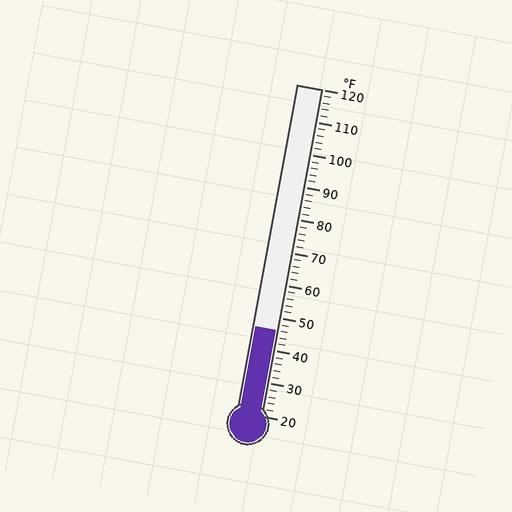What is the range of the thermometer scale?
The thermometer scale ranges from 20°F to 120°F.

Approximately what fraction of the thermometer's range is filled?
The thermometer is filled to approximately 25% of its range.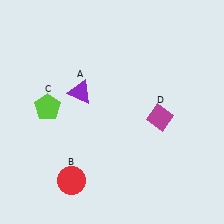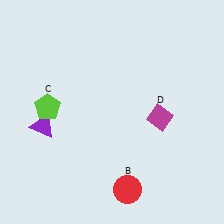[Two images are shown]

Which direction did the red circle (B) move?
The red circle (B) moved right.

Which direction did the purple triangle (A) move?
The purple triangle (A) moved left.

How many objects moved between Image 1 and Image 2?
2 objects moved between the two images.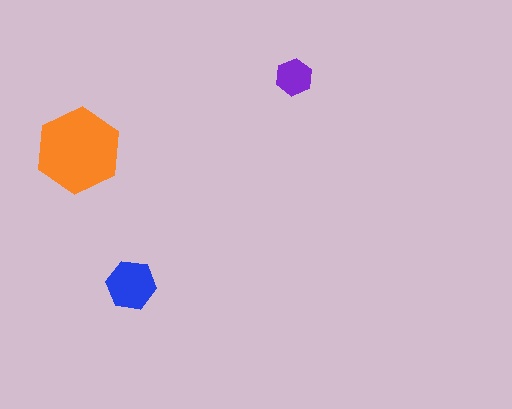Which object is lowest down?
The blue hexagon is bottommost.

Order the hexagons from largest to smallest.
the orange one, the blue one, the purple one.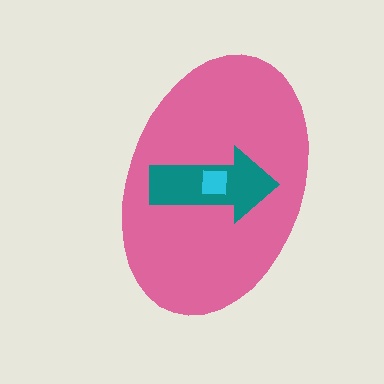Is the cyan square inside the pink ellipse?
Yes.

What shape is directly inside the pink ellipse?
The teal arrow.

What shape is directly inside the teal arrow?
The cyan square.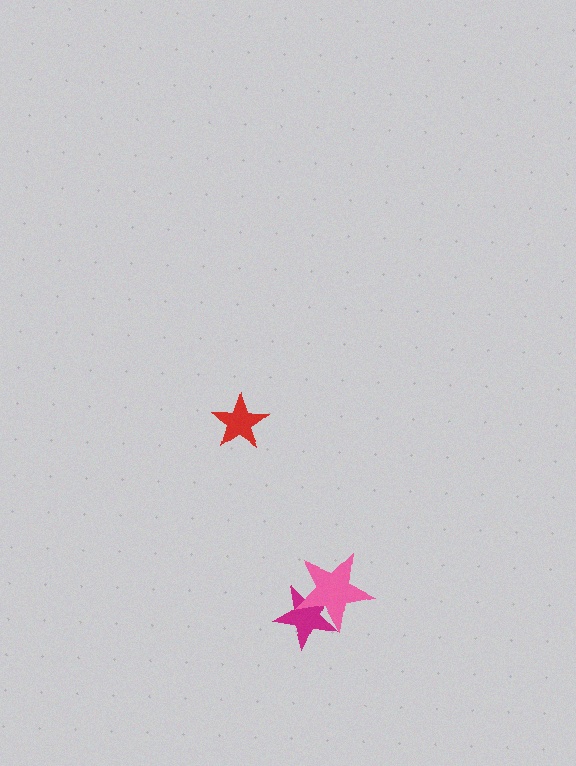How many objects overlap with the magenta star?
1 object overlaps with the magenta star.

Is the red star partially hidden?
No, no other shape covers it.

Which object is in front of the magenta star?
The pink star is in front of the magenta star.